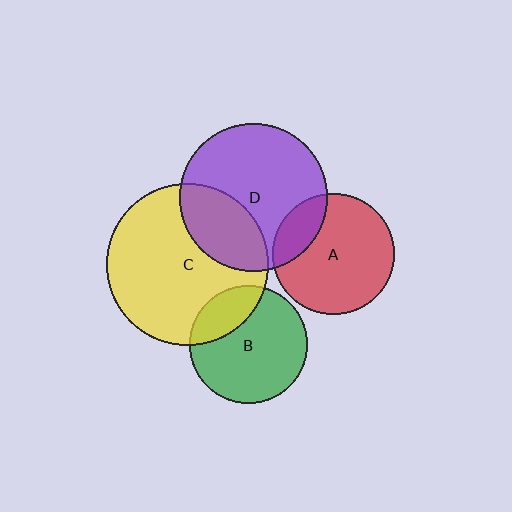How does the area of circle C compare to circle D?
Approximately 1.2 times.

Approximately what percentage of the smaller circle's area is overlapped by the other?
Approximately 30%.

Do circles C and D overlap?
Yes.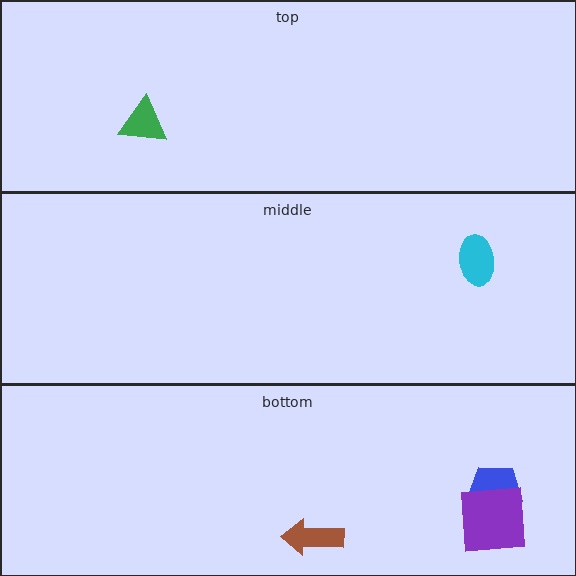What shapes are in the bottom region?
The brown arrow, the blue pentagon, the purple square.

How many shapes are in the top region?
1.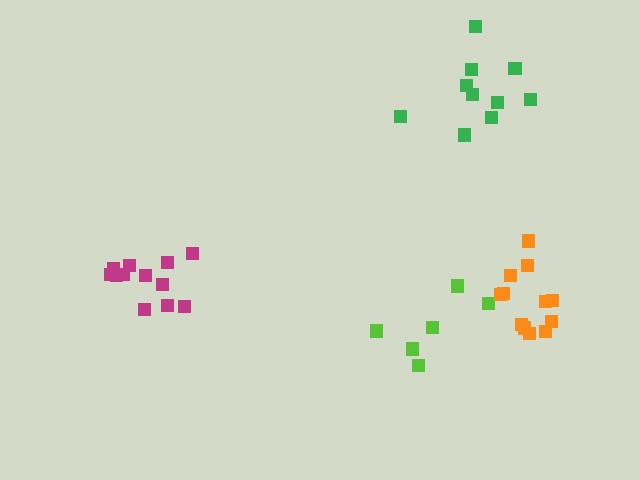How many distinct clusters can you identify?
There are 4 distinct clusters.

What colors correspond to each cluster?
The clusters are colored: green, lime, magenta, orange.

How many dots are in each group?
Group 1: 10 dots, Group 2: 6 dots, Group 3: 12 dots, Group 4: 12 dots (40 total).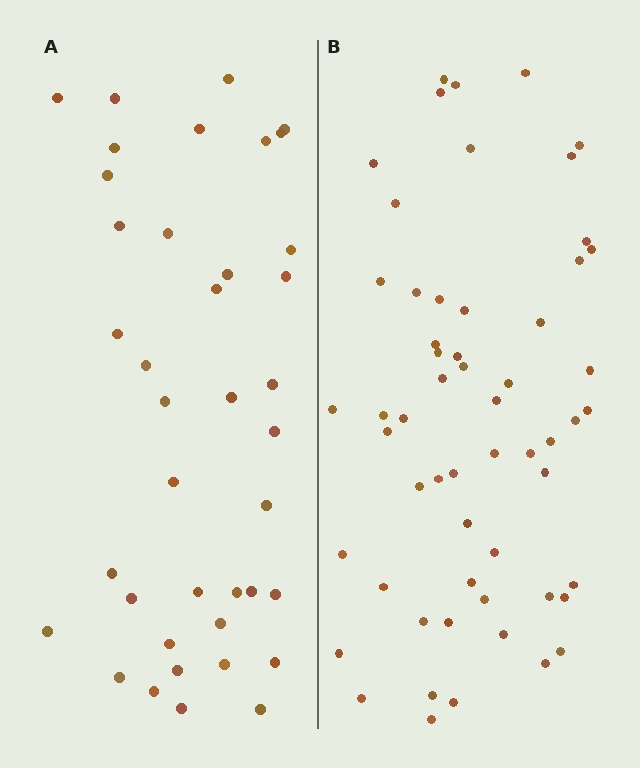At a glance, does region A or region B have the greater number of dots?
Region B (the right region) has more dots.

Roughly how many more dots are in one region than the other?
Region B has approximately 20 more dots than region A.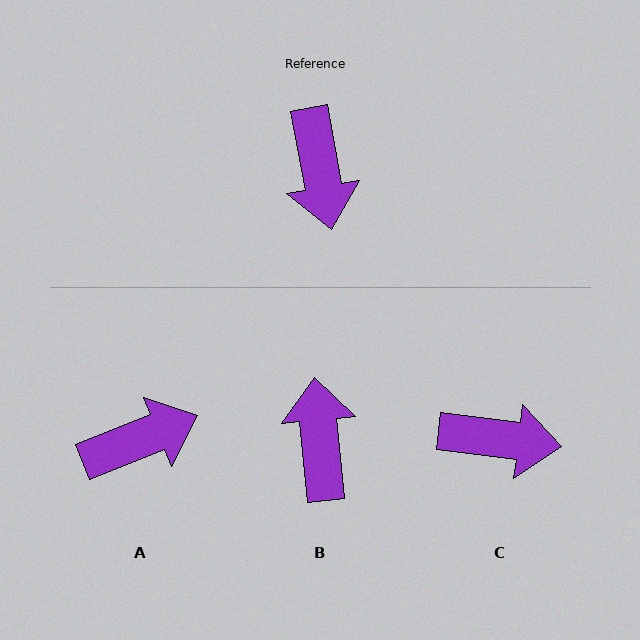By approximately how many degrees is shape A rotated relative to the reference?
Approximately 101 degrees counter-clockwise.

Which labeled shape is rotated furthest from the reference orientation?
B, about 175 degrees away.